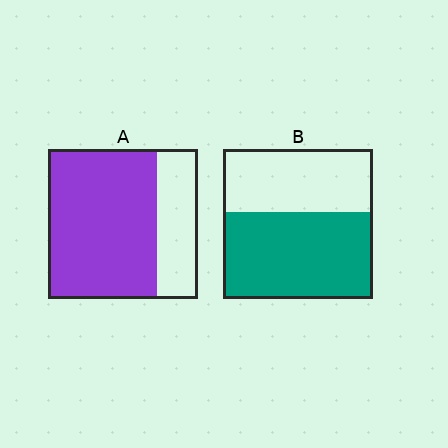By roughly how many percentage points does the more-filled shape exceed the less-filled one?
By roughly 15 percentage points (A over B).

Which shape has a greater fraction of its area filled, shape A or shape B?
Shape A.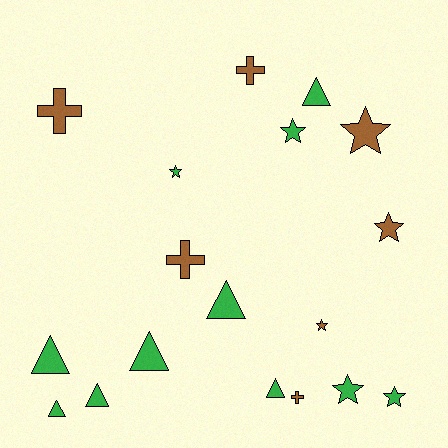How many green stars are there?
There are 4 green stars.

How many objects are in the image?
There are 18 objects.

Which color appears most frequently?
Green, with 11 objects.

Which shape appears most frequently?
Triangle, with 7 objects.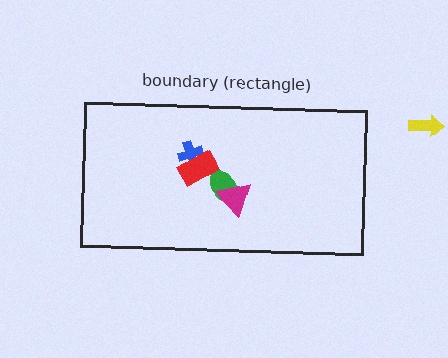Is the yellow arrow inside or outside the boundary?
Outside.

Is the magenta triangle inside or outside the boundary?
Inside.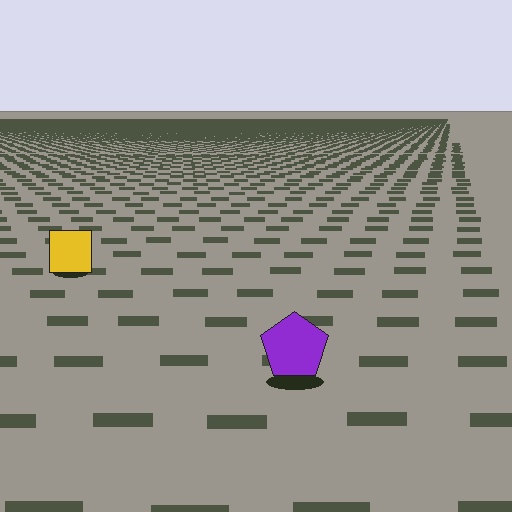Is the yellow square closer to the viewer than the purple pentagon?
No. The purple pentagon is closer — you can tell from the texture gradient: the ground texture is coarser near it.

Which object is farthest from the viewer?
The yellow square is farthest from the viewer. It appears smaller and the ground texture around it is denser.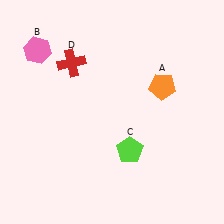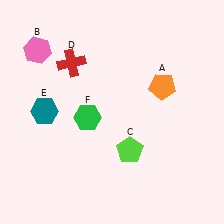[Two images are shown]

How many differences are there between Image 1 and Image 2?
There are 2 differences between the two images.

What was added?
A teal hexagon (E), a green hexagon (F) were added in Image 2.